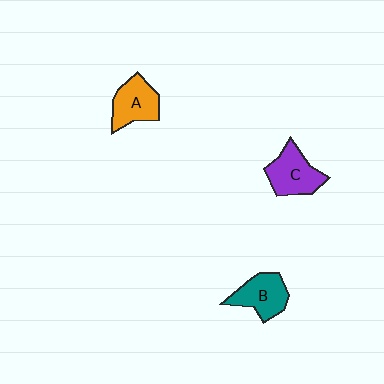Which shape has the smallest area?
Shape B (teal).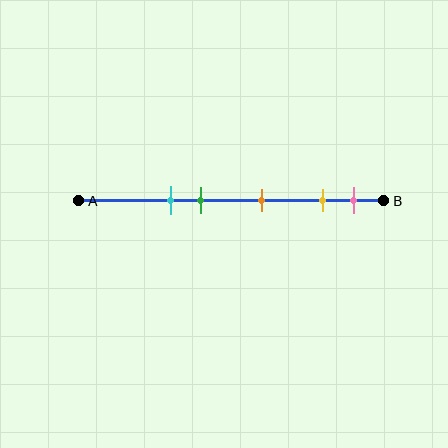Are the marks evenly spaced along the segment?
No, the marks are not evenly spaced.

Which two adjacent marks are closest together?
The yellow and pink marks are the closest adjacent pair.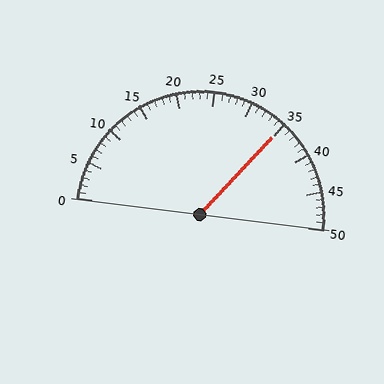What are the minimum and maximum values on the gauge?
The gauge ranges from 0 to 50.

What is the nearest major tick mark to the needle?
The nearest major tick mark is 35.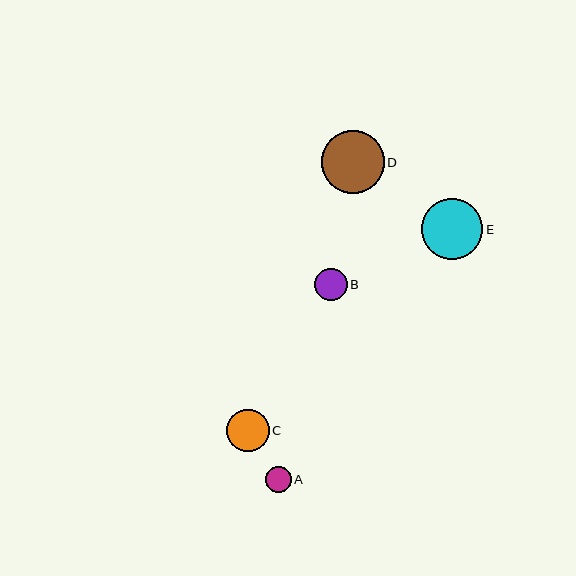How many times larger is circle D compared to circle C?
Circle D is approximately 1.5 times the size of circle C.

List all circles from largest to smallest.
From largest to smallest: D, E, C, B, A.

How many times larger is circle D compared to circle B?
Circle D is approximately 1.9 times the size of circle B.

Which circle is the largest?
Circle D is the largest with a size of approximately 63 pixels.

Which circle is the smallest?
Circle A is the smallest with a size of approximately 26 pixels.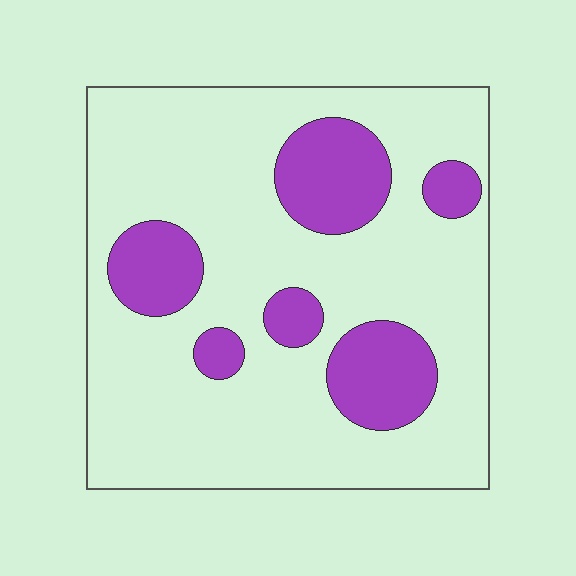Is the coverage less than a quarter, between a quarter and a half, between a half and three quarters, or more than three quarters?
Less than a quarter.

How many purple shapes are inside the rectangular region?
6.